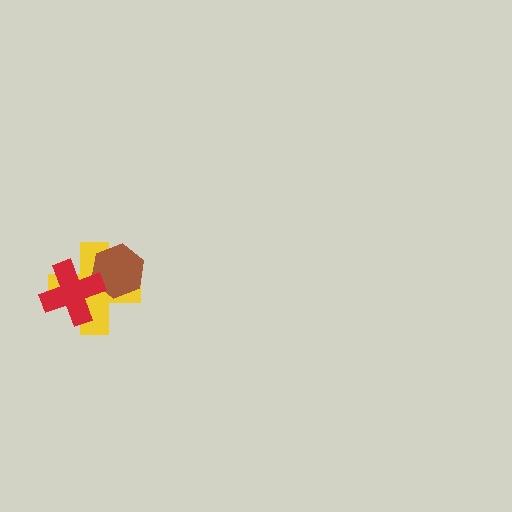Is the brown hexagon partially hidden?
Yes, it is partially covered by another shape.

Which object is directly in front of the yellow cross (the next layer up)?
The brown hexagon is directly in front of the yellow cross.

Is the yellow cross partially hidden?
Yes, it is partially covered by another shape.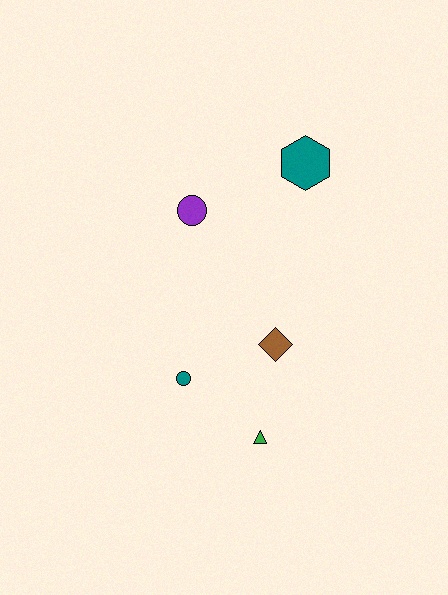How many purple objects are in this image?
There is 1 purple object.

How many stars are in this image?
There are no stars.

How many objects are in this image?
There are 5 objects.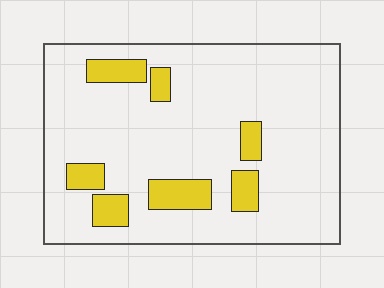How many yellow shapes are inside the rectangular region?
7.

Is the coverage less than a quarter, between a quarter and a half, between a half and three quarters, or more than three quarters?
Less than a quarter.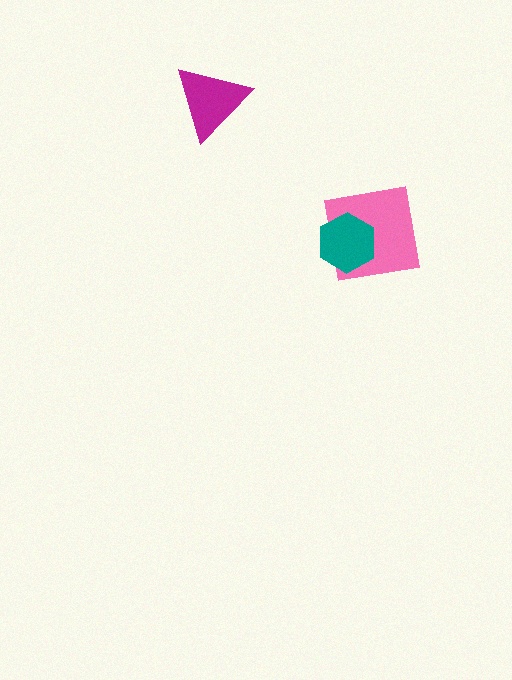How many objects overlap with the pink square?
1 object overlaps with the pink square.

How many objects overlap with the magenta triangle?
0 objects overlap with the magenta triangle.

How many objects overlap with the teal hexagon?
1 object overlaps with the teal hexagon.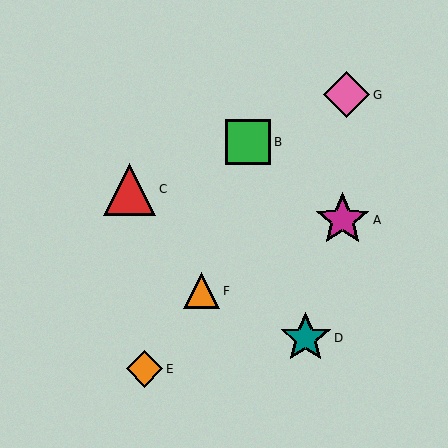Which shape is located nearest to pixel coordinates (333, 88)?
The pink diamond (labeled G) at (347, 95) is nearest to that location.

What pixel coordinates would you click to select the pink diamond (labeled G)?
Click at (347, 95) to select the pink diamond G.